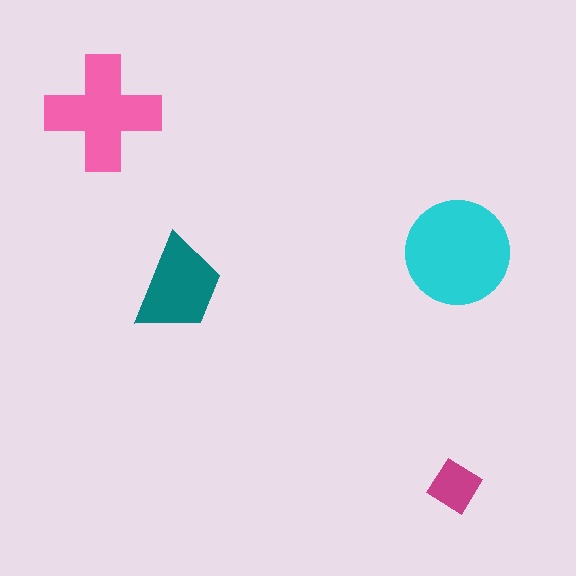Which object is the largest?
The cyan circle.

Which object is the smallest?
The magenta diamond.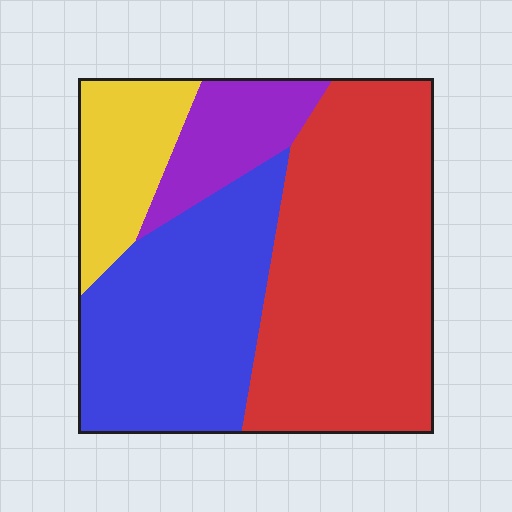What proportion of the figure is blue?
Blue covers roughly 30% of the figure.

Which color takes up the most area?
Red, at roughly 45%.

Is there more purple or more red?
Red.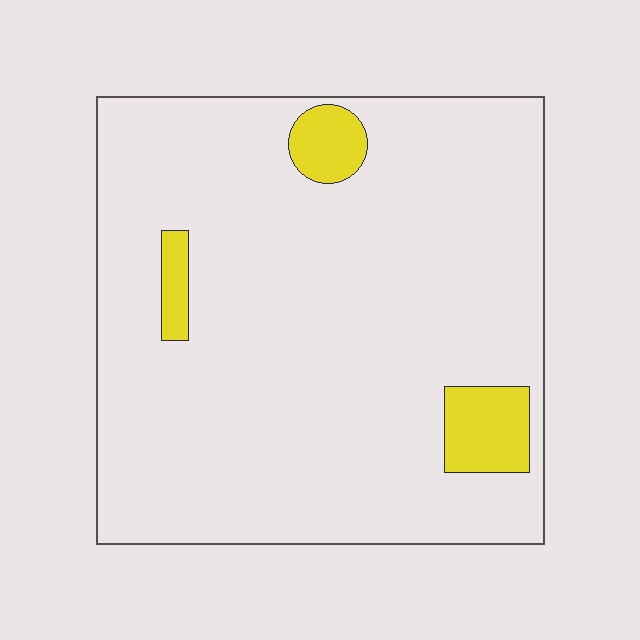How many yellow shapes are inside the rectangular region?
3.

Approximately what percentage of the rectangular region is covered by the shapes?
Approximately 10%.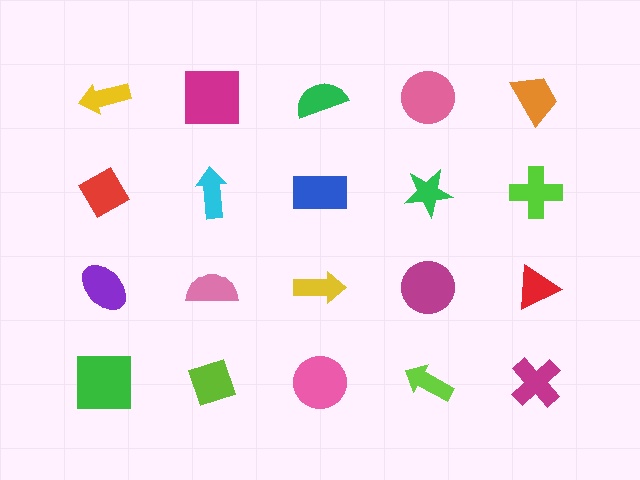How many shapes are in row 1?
5 shapes.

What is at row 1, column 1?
A yellow arrow.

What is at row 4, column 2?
A lime diamond.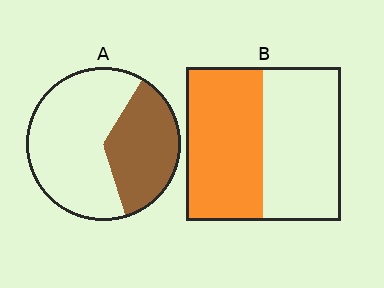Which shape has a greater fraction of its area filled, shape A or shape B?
Shape B.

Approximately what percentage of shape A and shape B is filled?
A is approximately 35% and B is approximately 50%.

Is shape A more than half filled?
No.